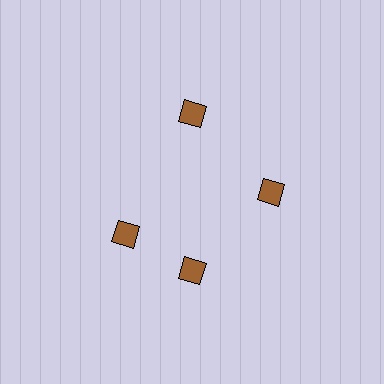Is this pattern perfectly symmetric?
No. The 4 brown diamonds are arranged in a ring, but one element near the 9 o'clock position is rotated out of alignment along the ring, breaking the 4-fold rotational symmetry.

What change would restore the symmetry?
The symmetry would be restored by rotating it back into even spacing with its neighbors so that all 4 diamonds sit at equal angles and equal distance from the center.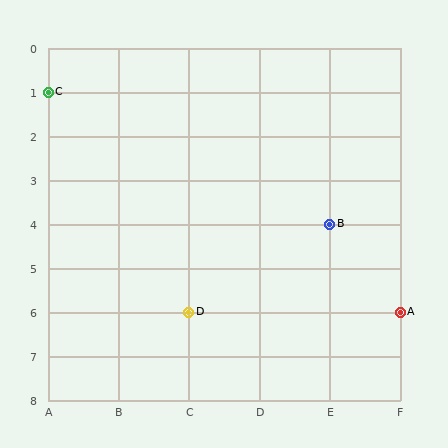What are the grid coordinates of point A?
Point A is at grid coordinates (F, 6).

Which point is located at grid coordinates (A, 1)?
Point C is at (A, 1).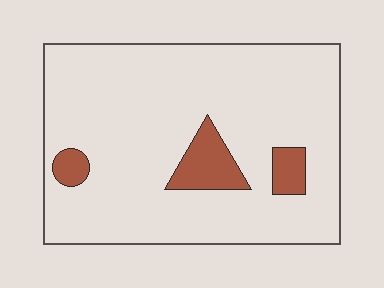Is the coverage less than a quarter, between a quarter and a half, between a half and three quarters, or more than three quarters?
Less than a quarter.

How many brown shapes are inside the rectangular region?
3.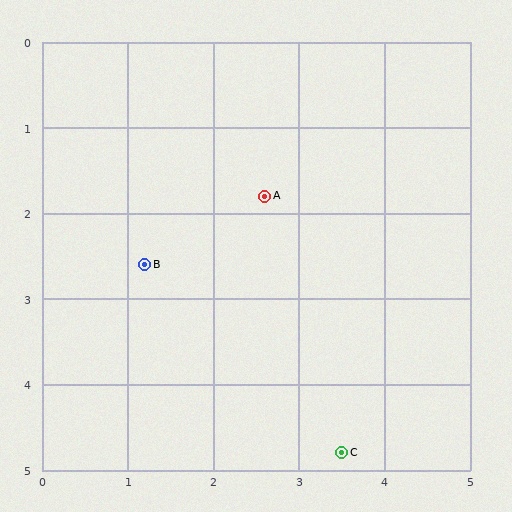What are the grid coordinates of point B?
Point B is at approximately (1.2, 2.6).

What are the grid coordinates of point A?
Point A is at approximately (2.6, 1.8).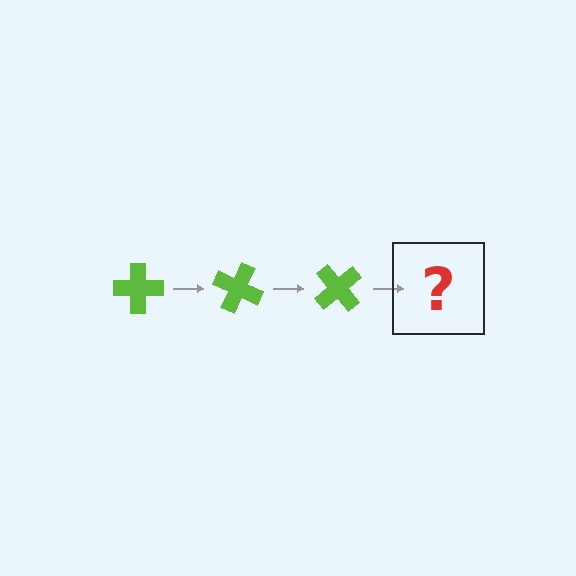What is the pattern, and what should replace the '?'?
The pattern is that the cross rotates 25 degrees each step. The '?' should be a lime cross rotated 75 degrees.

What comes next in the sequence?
The next element should be a lime cross rotated 75 degrees.